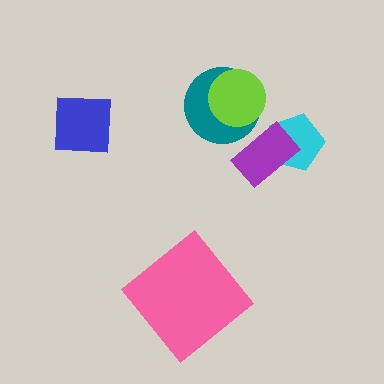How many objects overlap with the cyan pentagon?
1 object overlaps with the cyan pentagon.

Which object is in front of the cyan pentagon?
The purple rectangle is in front of the cyan pentagon.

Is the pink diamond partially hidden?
No, no other shape covers it.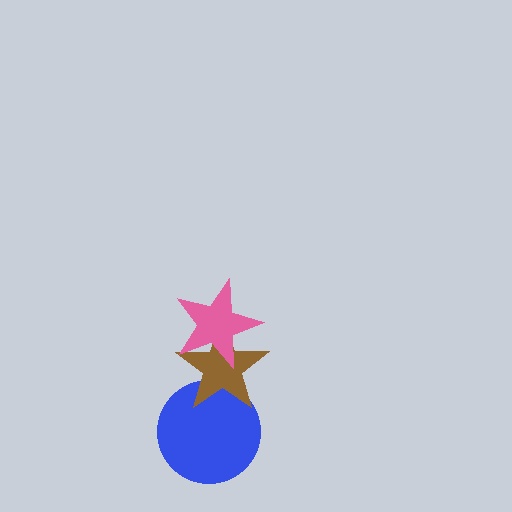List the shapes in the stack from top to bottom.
From top to bottom: the pink star, the brown star, the blue circle.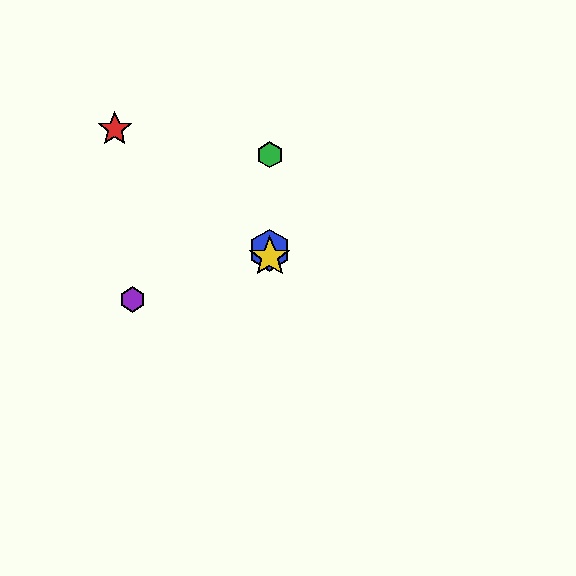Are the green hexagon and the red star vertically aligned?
No, the green hexagon is at x≈270 and the red star is at x≈115.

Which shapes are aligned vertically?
The blue hexagon, the green hexagon, the yellow star are aligned vertically.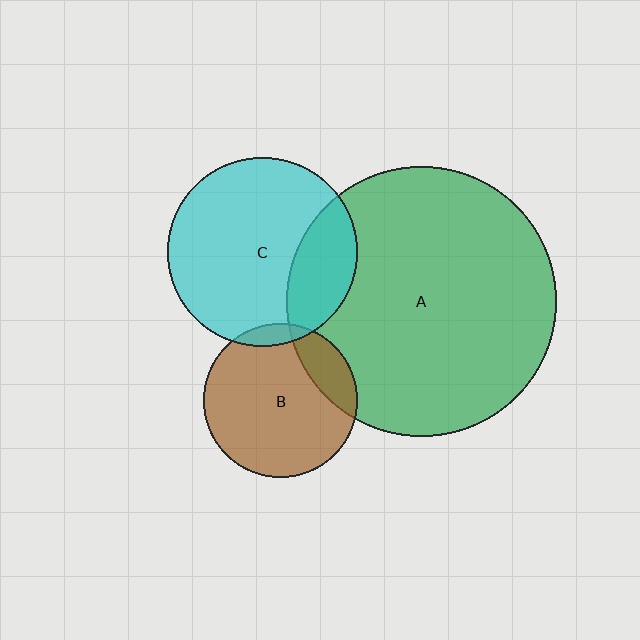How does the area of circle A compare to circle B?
Approximately 3.1 times.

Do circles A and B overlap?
Yes.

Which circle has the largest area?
Circle A (green).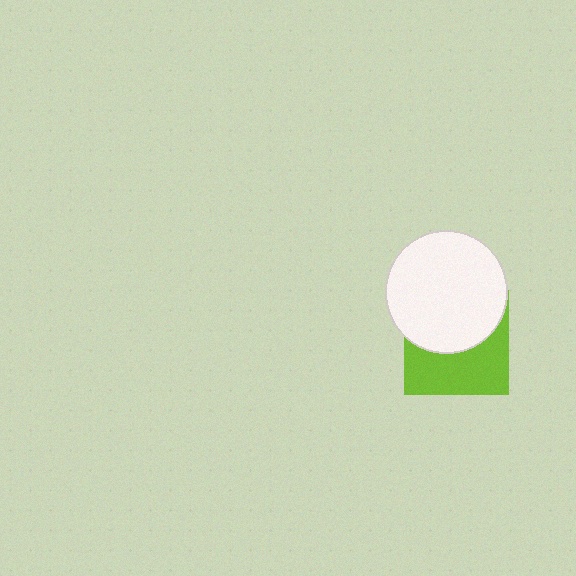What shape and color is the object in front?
The object in front is a white circle.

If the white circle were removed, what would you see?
You would see the complete lime square.